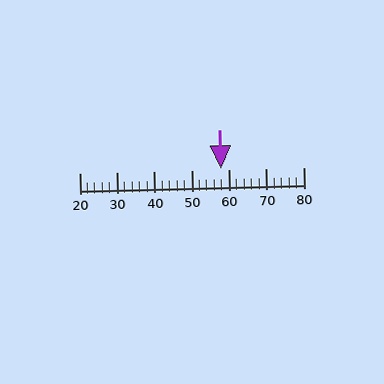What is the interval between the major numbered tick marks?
The major tick marks are spaced 10 units apart.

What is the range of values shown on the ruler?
The ruler shows values from 20 to 80.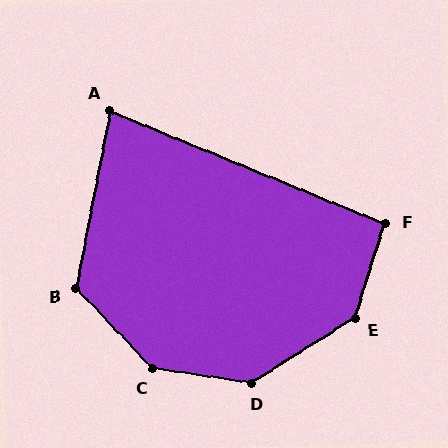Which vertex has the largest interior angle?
C, at approximately 142 degrees.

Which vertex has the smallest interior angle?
A, at approximately 78 degrees.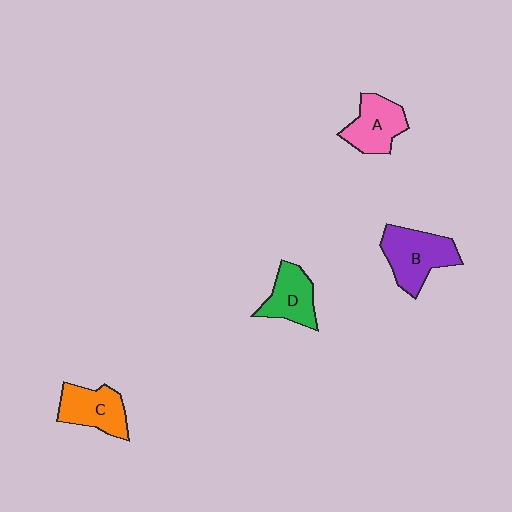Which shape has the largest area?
Shape B (purple).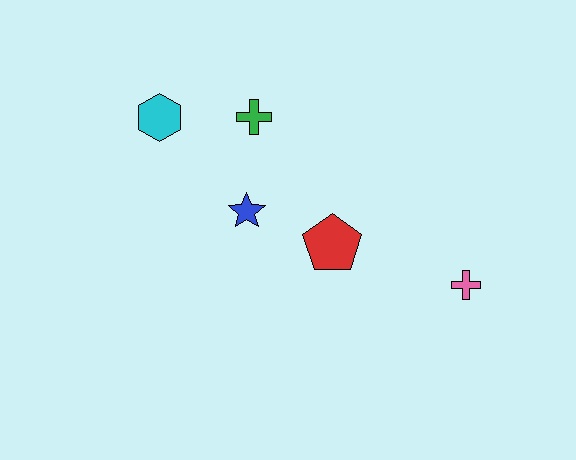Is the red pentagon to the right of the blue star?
Yes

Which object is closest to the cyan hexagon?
The green cross is closest to the cyan hexagon.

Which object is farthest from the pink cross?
The cyan hexagon is farthest from the pink cross.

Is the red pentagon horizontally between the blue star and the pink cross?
Yes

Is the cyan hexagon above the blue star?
Yes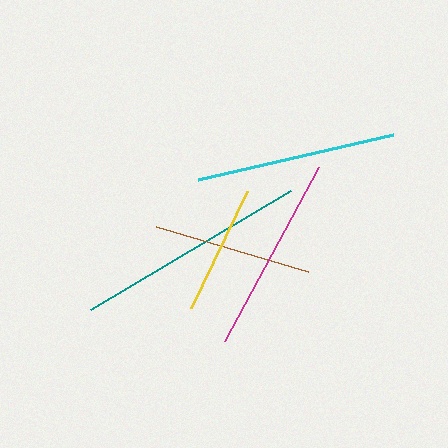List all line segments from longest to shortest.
From longest to shortest: teal, cyan, magenta, brown, yellow.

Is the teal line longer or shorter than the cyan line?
The teal line is longer than the cyan line.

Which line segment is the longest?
The teal line is the longest at approximately 232 pixels.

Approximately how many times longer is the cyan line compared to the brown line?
The cyan line is approximately 1.3 times the length of the brown line.